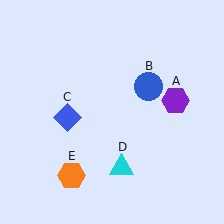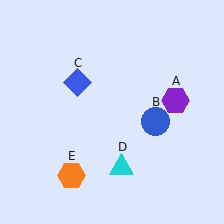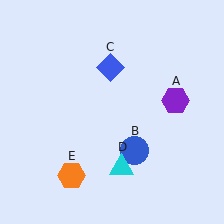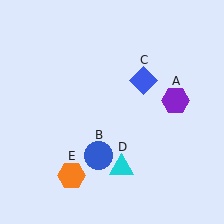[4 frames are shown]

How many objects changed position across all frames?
2 objects changed position: blue circle (object B), blue diamond (object C).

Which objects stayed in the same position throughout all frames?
Purple hexagon (object A) and cyan triangle (object D) and orange hexagon (object E) remained stationary.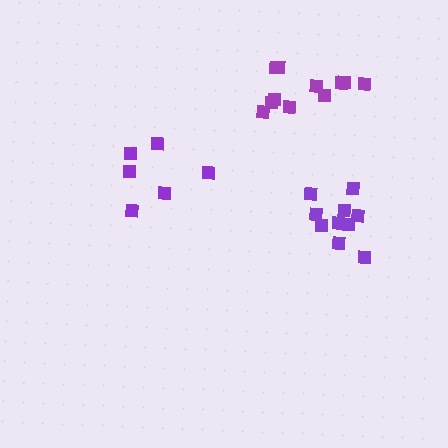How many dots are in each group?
Group 1: 6 dots, Group 2: 10 dots, Group 3: 11 dots (27 total).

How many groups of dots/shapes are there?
There are 3 groups.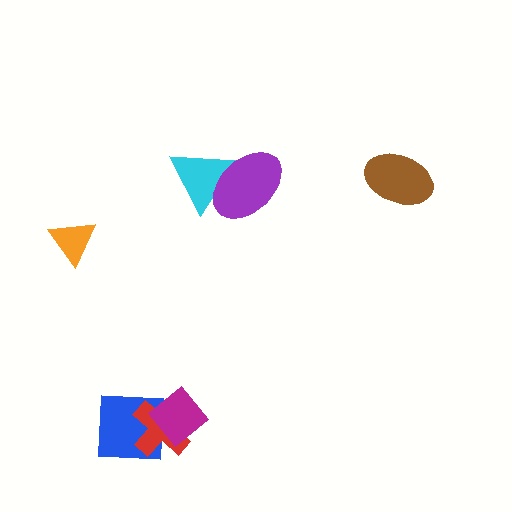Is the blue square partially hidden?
Yes, it is partially covered by another shape.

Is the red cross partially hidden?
Yes, it is partially covered by another shape.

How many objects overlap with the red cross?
2 objects overlap with the red cross.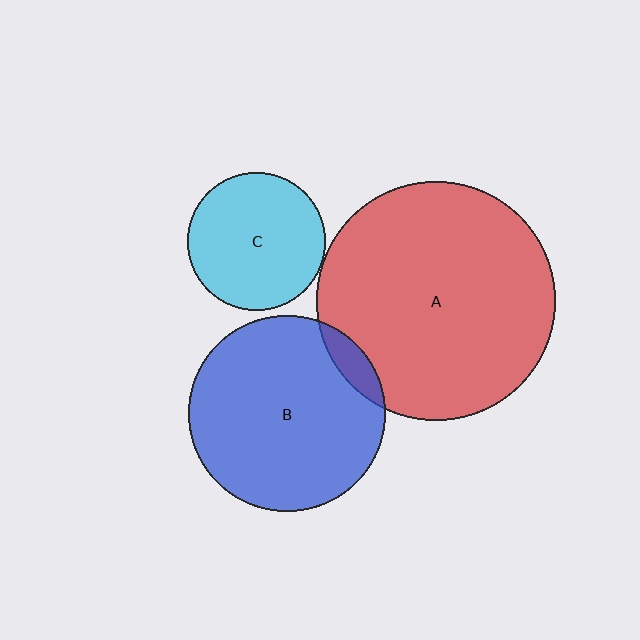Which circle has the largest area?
Circle A (red).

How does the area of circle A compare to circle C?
Approximately 3.0 times.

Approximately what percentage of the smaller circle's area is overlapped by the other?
Approximately 10%.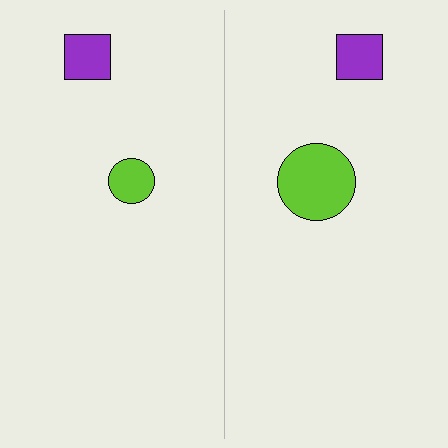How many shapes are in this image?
There are 4 shapes in this image.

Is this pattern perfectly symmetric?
No, the pattern is not perfectly symmetric. The lime circle on the right side has a different size than its mirror counterpart.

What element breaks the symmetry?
The lime circle on the right side has a different size than its mirror counterpart.